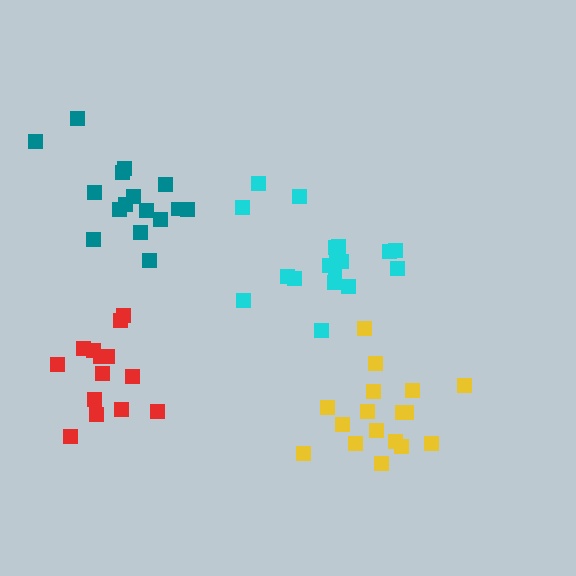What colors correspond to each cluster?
The clusters are colored: yellow, cyan, teal, red.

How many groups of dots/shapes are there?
There are 4 groups.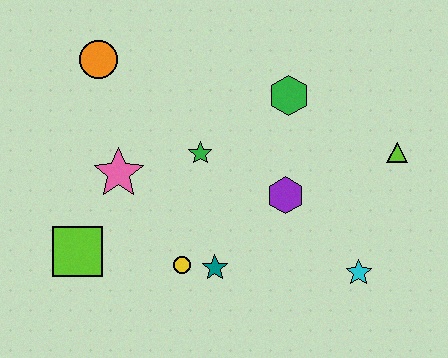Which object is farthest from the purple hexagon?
The orange circle is farthest from the purple hexagon.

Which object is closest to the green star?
The pink star is closest to the green star.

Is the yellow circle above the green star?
No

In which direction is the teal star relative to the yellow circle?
The teal star is to the right of the yellow circle.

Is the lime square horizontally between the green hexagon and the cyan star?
No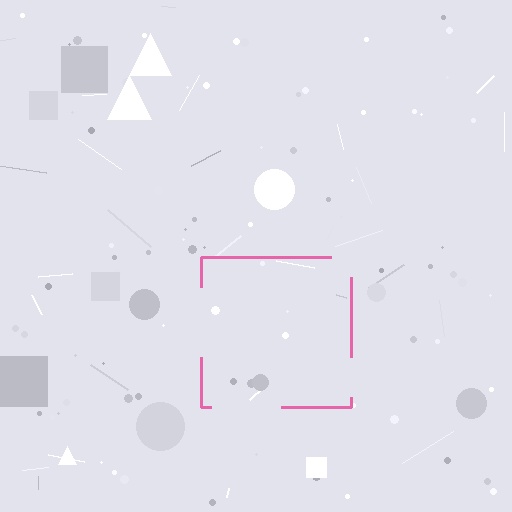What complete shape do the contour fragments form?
The contour fragments form a square.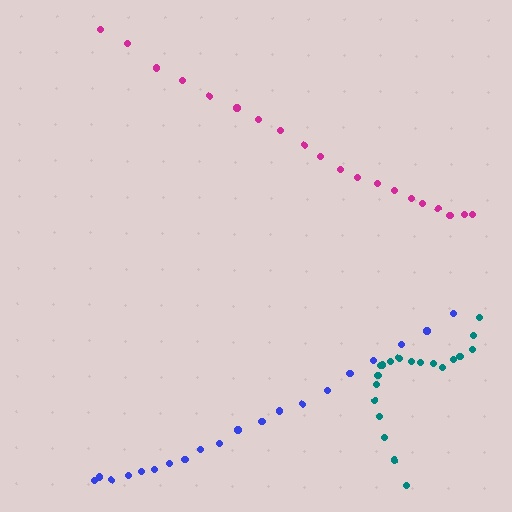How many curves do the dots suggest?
There are 3 distinct paths.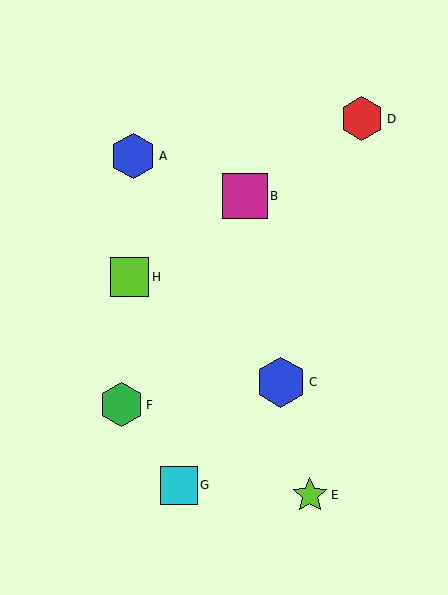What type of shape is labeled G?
Shape G is a cyan square.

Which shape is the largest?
The blue hexagon (labeled C) is the largest.